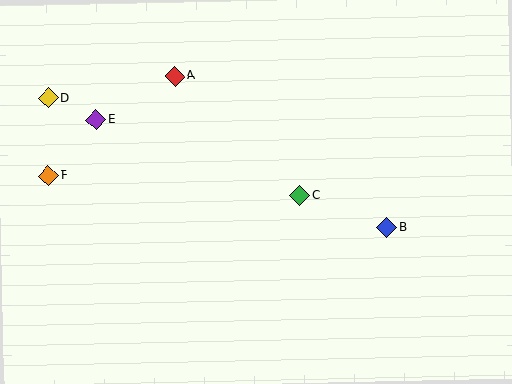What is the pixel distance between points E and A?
The distance between E and A is 90 pixels.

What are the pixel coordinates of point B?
Point B is at (387, 228).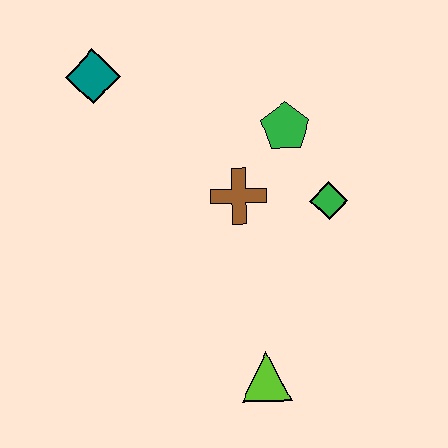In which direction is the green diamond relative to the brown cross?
The green diamond is to the right of the brown cross.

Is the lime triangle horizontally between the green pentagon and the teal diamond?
Yes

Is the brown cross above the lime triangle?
Yes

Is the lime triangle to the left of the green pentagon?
Yes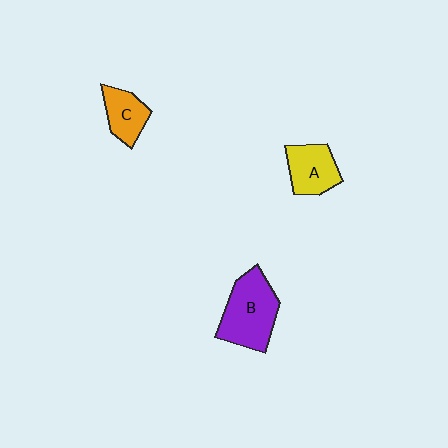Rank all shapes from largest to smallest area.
From largest to smallest: B (purple), A (yellow), C (orange).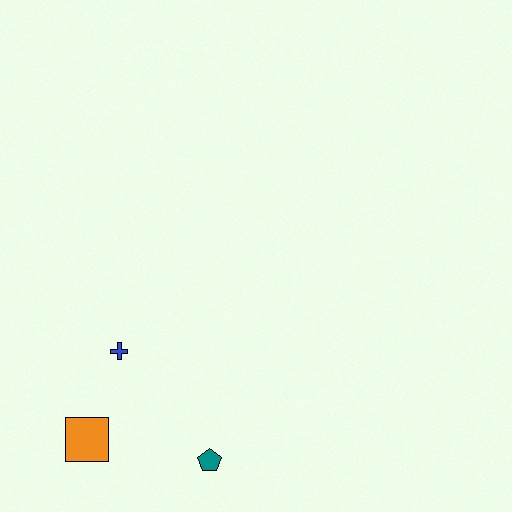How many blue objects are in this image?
There is 1 blue object.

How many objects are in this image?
There are 3 objects.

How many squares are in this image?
There is 1 square.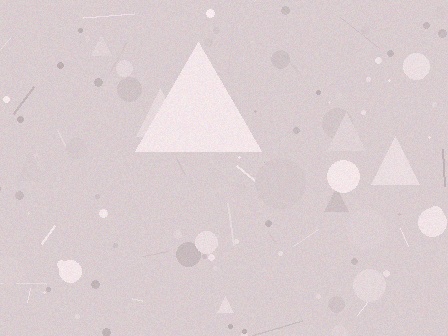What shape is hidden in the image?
A triangle is hidden in the image.